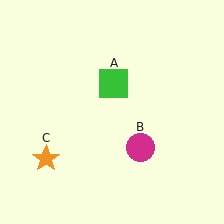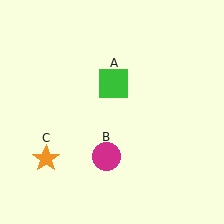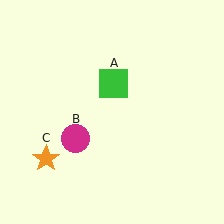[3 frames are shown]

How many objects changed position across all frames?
1 object changed position: magenta circle (object B).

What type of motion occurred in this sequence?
The magenta circle (object B) rotated clockwise around the center of the scene.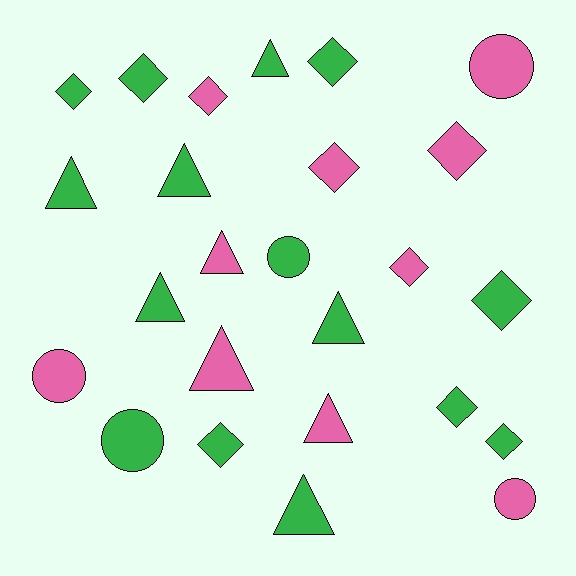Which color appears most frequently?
Green, with 15 objects.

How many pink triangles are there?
There are 3 pink triangles.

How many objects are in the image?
There are 25 objects.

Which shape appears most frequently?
Diamond, with 11 objects.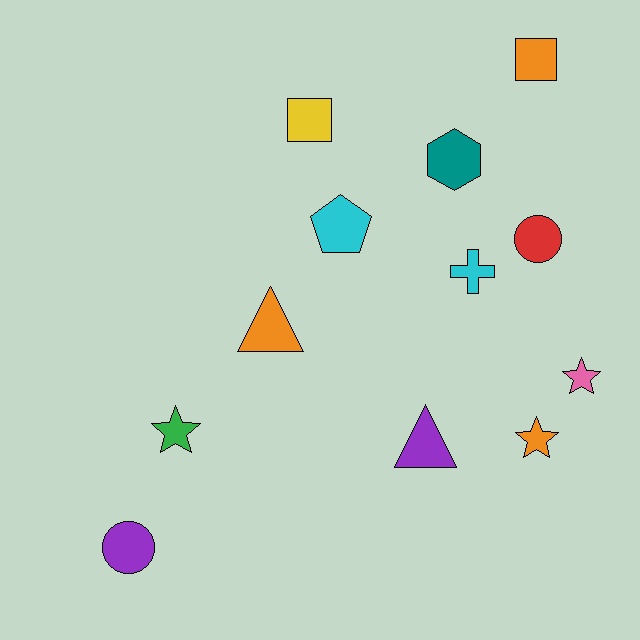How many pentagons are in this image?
There is 1 pentagon.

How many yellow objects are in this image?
There is 1 yellow object.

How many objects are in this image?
There are 12 objects.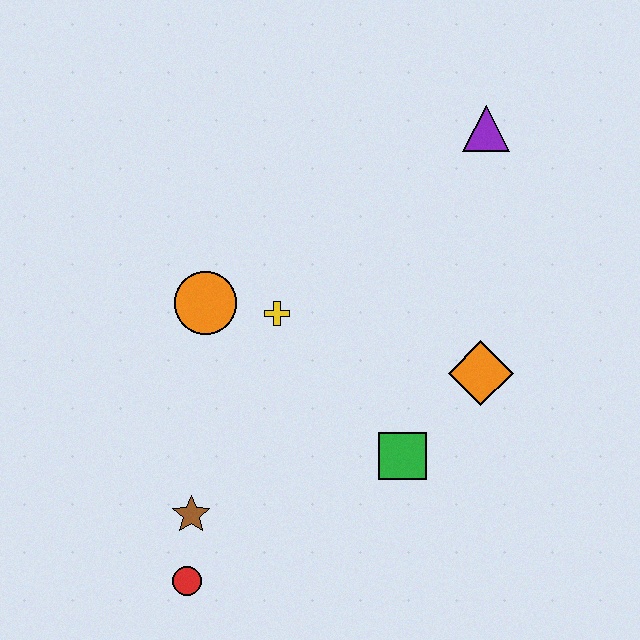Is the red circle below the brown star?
Yes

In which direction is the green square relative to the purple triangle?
The green square is below the purple triangle.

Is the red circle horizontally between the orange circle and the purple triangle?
No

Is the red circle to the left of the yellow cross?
Yes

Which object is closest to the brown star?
The red circle is closest to the brown star.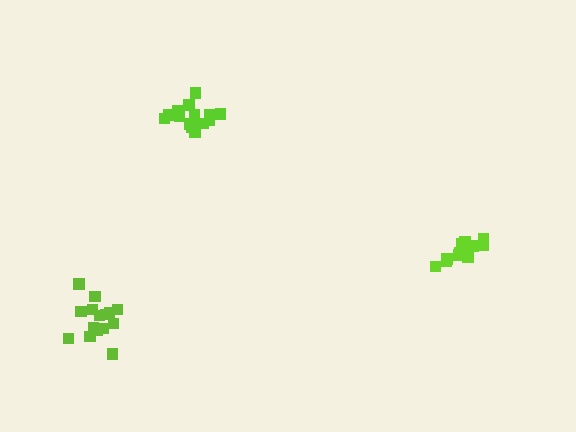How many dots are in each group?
Group 1: 18 dots, Group 2: 17 dots, Group 3: 13 dots (48 total).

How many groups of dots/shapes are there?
There are 3 groups.